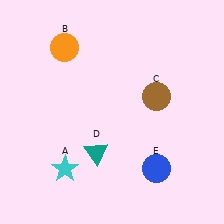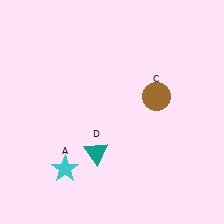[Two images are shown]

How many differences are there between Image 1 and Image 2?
There are 2 differences between the two images.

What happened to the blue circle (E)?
The blue circle (E) was removed in Image 2. It was in the bottom-right area of Image 1.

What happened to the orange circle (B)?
The orange circle (B) was removed in Image 2. It was in the top-left area of Image 1.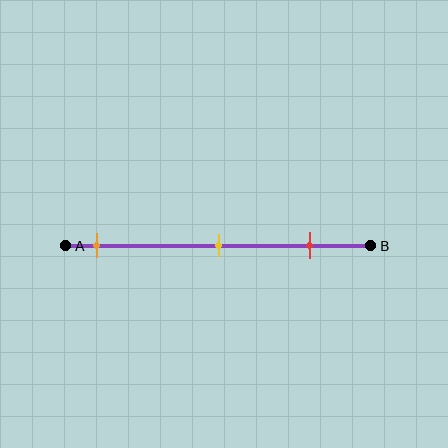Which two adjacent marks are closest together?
The yellow and red marks are the closest adjacent pair.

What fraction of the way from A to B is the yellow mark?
The yellow mark is approximately 50% (0.5) of the way from A to B.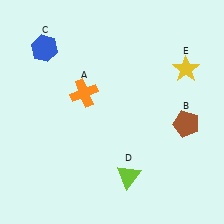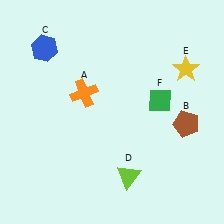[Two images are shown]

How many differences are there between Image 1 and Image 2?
There is 1 difference between the two images.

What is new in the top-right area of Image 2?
A green diamond (F) was added in the top-right area of Image 2.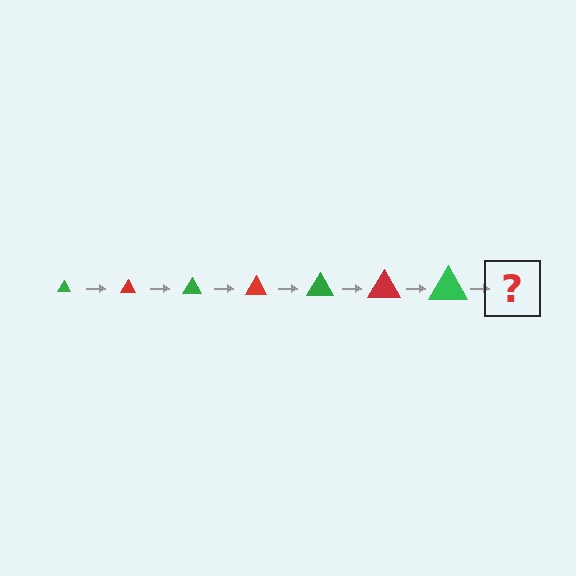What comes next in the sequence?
The next element should be a red triangle, larger than the previous one.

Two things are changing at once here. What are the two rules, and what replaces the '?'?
The two rules are that the triangle grows larger each step and the color cycles through green and red. The '?' should be a red triangle, larger than the previous one.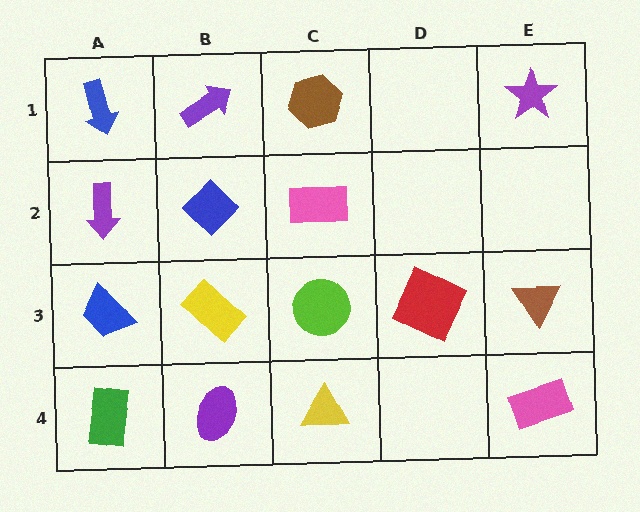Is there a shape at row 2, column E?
No, that cell is empty.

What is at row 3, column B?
A yellow rectangle.